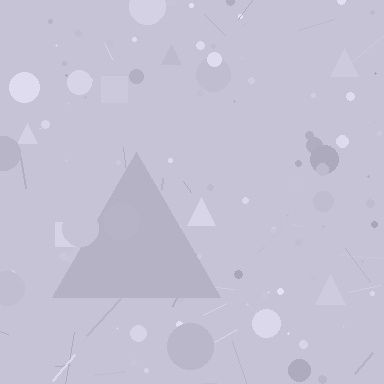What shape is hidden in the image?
A triangle is hidden in the image.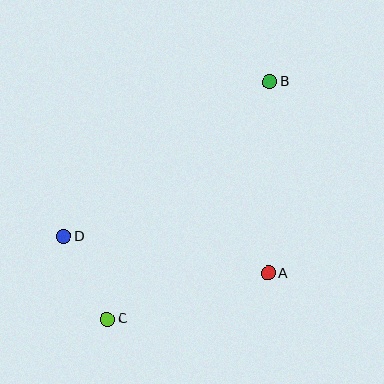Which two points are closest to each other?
Points C and D are closest to each other.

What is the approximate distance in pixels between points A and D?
The distance between A and D is approximately 207 pixels.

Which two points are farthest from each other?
Points B and C are farthest from each other.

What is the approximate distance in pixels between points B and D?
The distance between B and D is approximately 257 pixels.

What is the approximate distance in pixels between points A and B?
The distance between A and B is approximately 192 pixels.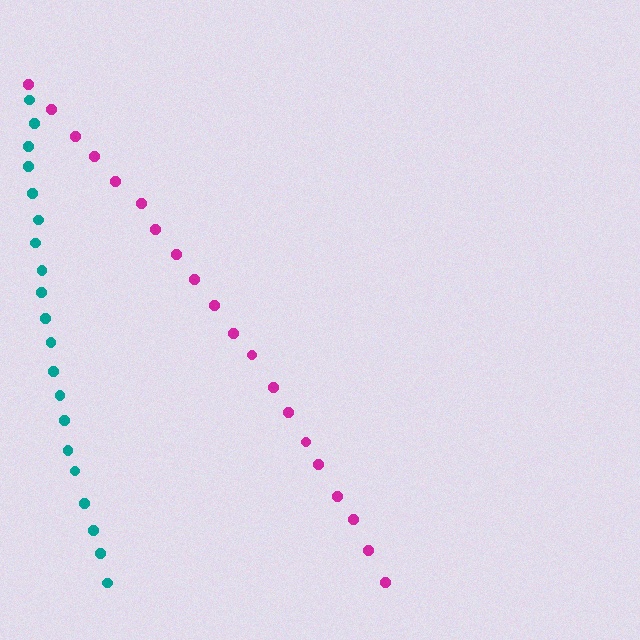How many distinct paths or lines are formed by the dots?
There are 2 distinct paths.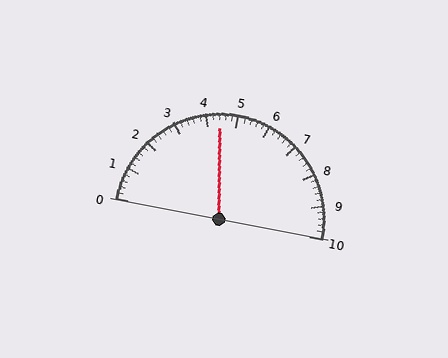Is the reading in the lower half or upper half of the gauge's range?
The reading is in the lower half of the range (0 to 10).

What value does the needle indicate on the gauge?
The needle indicates approximately 4.4.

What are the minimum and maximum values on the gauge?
The gauge ranges from 0 to 10.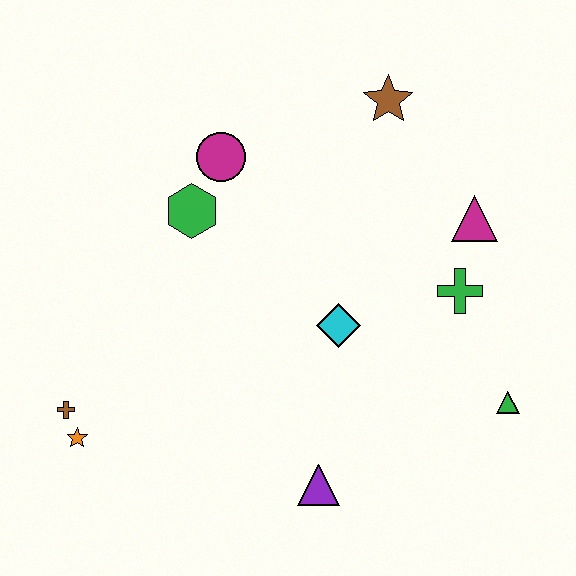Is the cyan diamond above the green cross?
No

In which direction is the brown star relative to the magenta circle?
The brown star is to the right of the magenta circle.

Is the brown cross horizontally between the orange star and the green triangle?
No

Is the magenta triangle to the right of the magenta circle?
Yes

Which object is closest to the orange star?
The brown cross is closest to the orange star.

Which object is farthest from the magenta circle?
The green triangle is farthest from the magenta circle.